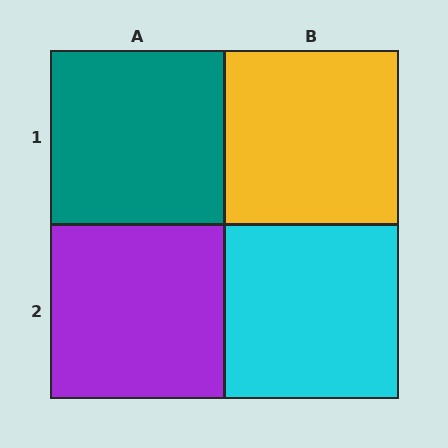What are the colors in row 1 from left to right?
Teal, yellow.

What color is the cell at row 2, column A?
Purple.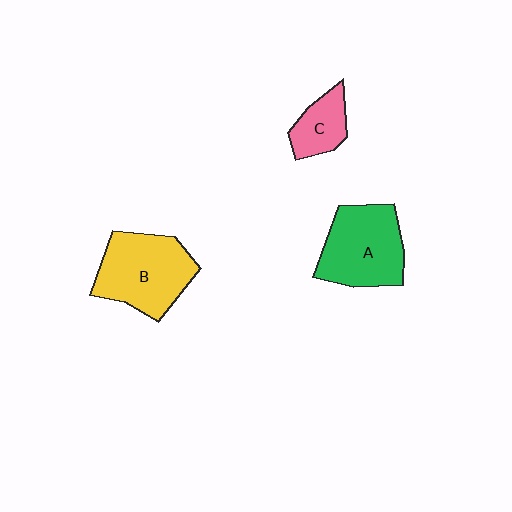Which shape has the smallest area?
Shape C (pink).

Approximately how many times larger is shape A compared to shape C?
Approximately 2.1 times.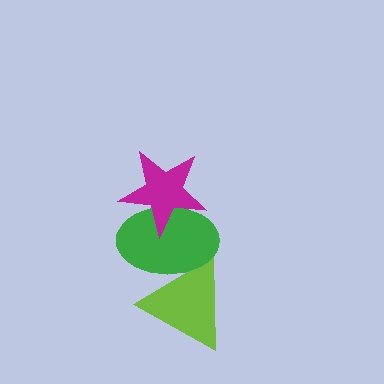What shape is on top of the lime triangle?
The green ellipse is on top of the lime triangle.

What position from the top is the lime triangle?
The lime triangle is 3rd from the top.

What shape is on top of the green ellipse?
The magenta star is on top of the green ellipse.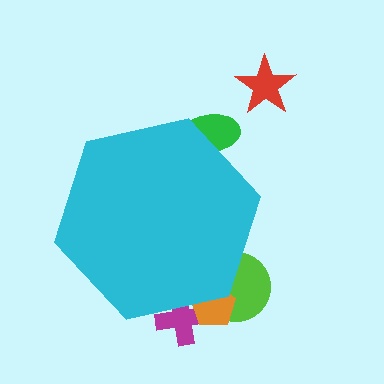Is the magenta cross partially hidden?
Yes, the magenta cross is partially hidden behind the cyan hexagon.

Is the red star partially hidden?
No, the red star is fully visible.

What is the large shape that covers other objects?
A cyan hexagon.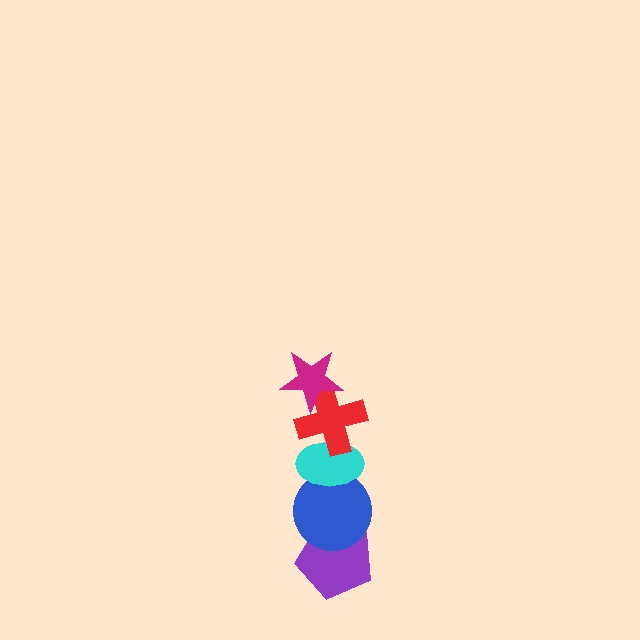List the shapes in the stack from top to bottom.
From top to bottom: the magenta star, the red cross, the cyan ellipse, the blue circle, the purple pentagon.